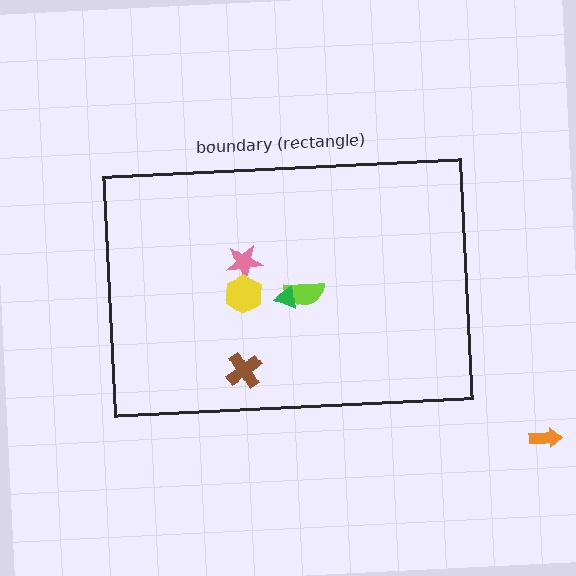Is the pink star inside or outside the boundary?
Inside.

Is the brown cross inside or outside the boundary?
Inside.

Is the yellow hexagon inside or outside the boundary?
Inside.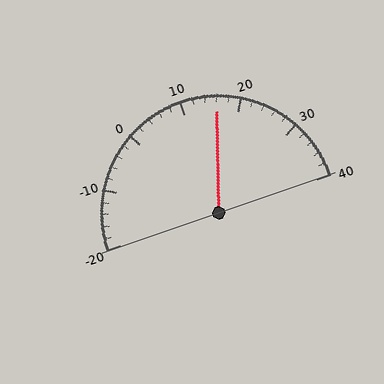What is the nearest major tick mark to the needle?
The nearest major tick mark is 20.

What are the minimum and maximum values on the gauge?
The gauge ranges from -20 to 40.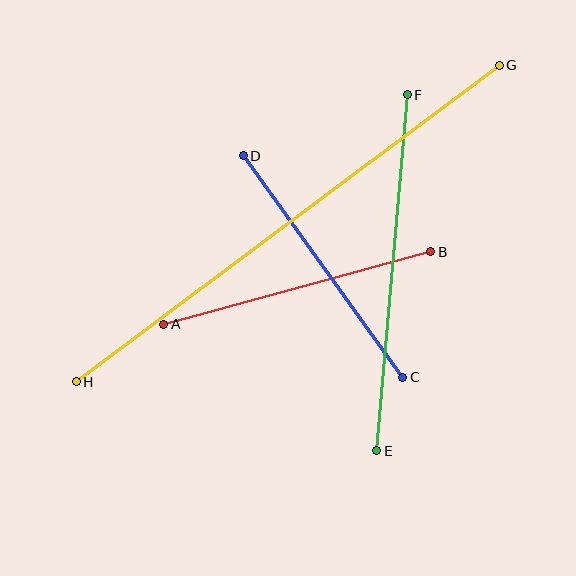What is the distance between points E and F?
The distance is approximately 358 pixels.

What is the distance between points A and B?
The distance is approximately 277 pixels.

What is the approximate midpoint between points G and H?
The midpoint is at approximately (288, 223) pixels.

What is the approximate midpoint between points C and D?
The midpoint is at approximately (323, 267) pixels.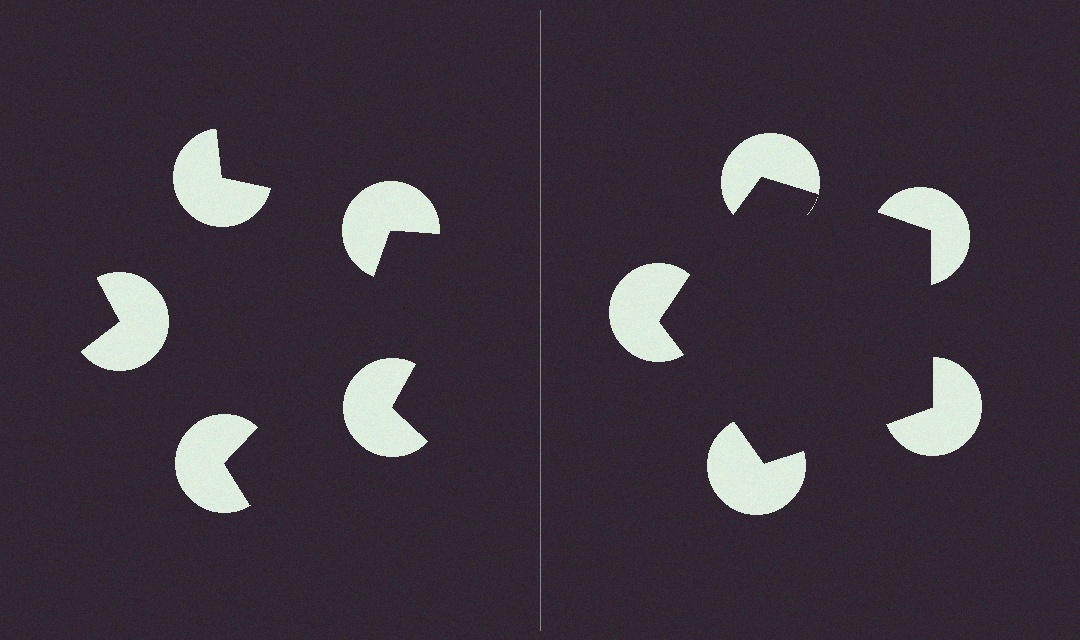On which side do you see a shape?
An illusory pentagon appears on the right side. On the left side the wedge cuts are rotated, so no coherent shape forms.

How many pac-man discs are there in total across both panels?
10 — 5 on each side.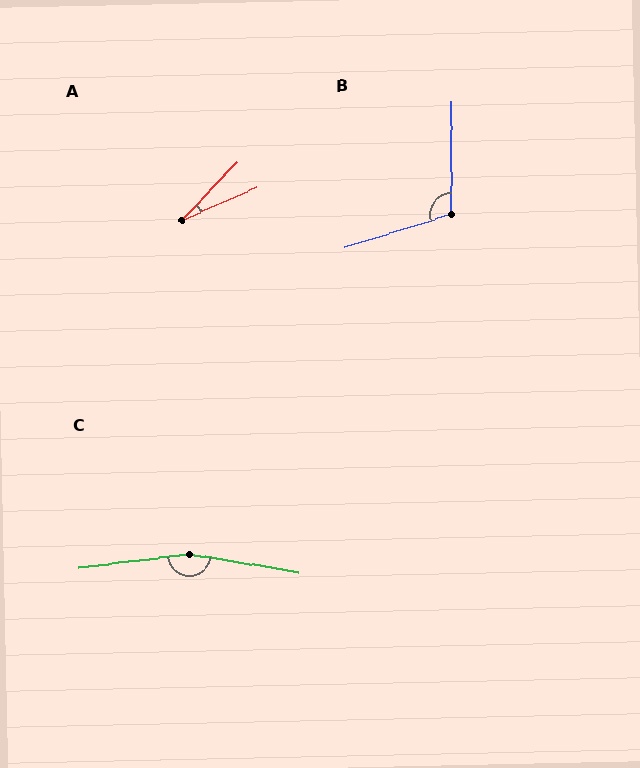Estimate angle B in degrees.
Approximately 108 degrees.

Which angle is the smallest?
A, at approximately 23 degrees.